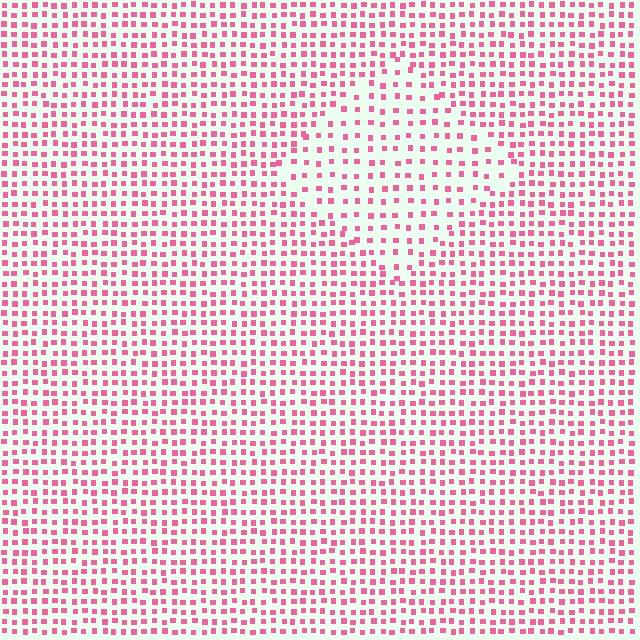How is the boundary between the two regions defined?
The boundary is defined by a change in element density (approximately 1.7x ratio). All elements are the same color, size, and shape.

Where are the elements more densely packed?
The elements are more densely packed outside the diamond boundary.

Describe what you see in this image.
The image contains small pink elements arranged at two different densities. A diamond-shaped region is visible where the elements are less densely packed than the surrounding area.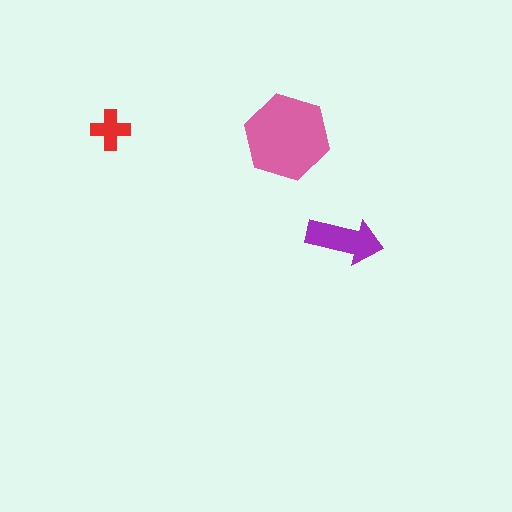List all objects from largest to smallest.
The pink hexagon, the purple arrow, the red cross.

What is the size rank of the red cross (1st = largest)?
3rd.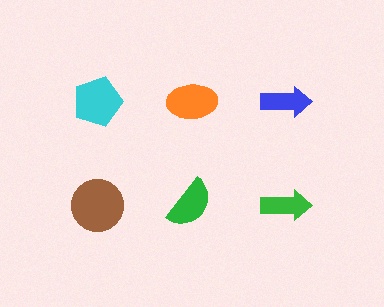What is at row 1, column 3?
A blue arrow.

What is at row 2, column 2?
A green semicircle.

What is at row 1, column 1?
A cyan pentagon.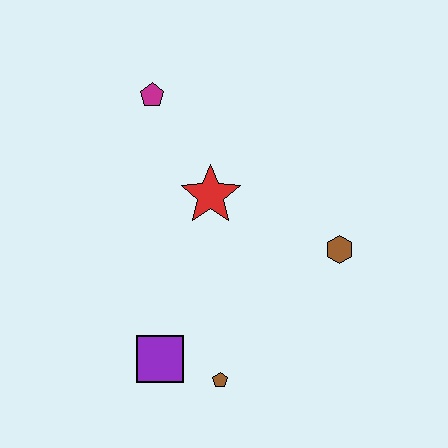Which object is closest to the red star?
The magenta pentagon is closest to the red star.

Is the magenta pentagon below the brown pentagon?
No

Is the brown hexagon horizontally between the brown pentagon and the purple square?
No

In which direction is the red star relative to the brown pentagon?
The red star is above the brown pentagon.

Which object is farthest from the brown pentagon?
The magenta pentagon is farthest from the brown pentagon.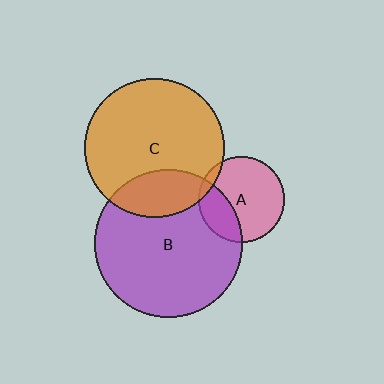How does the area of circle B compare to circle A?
Approximately 2.9 times.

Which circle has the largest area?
Circle B (purple).